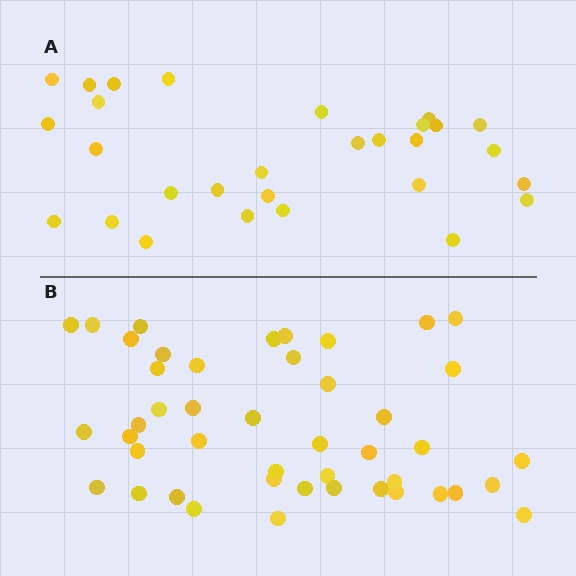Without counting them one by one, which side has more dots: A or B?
Region B (the bottom region) has more dots.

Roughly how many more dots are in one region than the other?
Region B has approximately 15 more dots than region A.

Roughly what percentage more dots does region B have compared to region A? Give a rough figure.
About 55% more.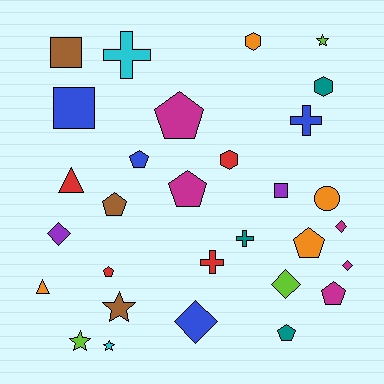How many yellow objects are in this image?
There are no yellow objects.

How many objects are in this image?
There are 30 objects.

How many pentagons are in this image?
There are 8 pentagons.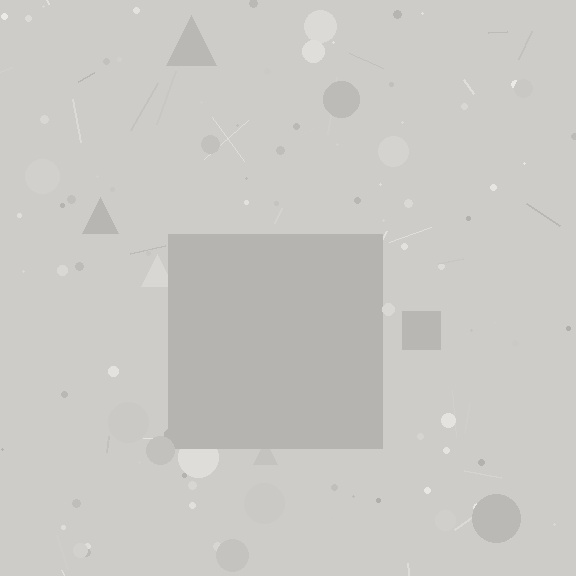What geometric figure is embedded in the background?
A square is embedded in the background.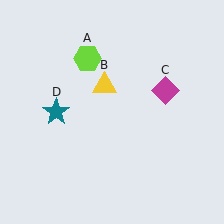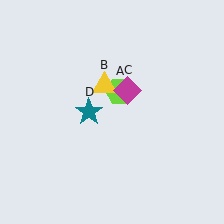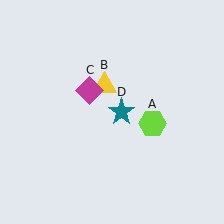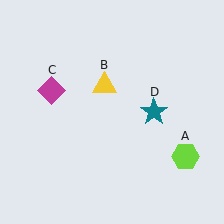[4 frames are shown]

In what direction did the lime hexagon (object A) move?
The lime hexagon (object A) moved down and to the right.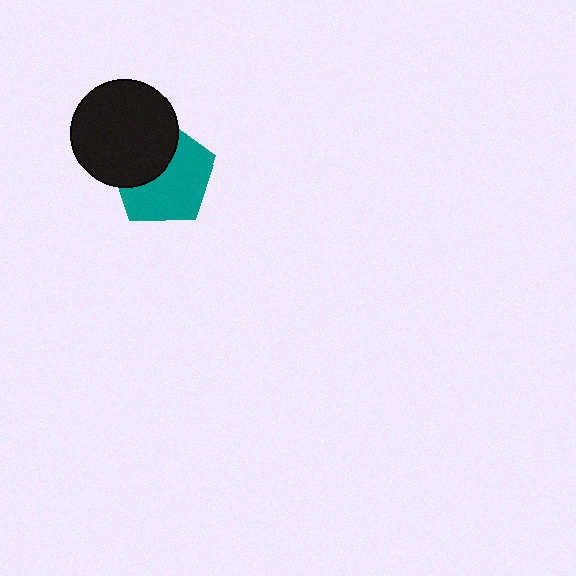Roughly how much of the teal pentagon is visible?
About half of it is visible (roughly 60%).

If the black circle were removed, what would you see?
You would see the complete teal pentagon.